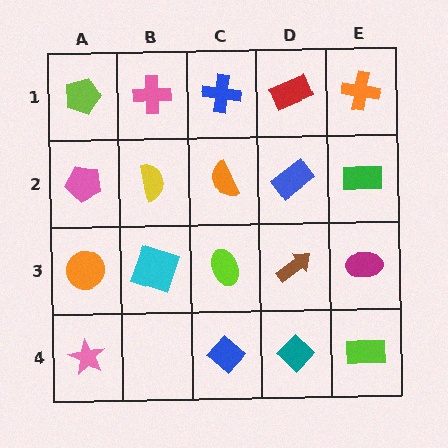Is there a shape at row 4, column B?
No, that cell is empty.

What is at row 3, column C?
A lime ellipse.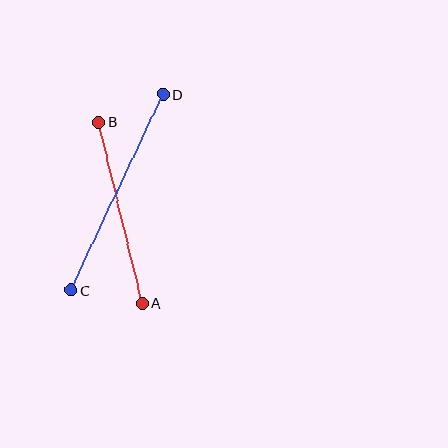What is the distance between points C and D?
The distance is approximately 217 pixels.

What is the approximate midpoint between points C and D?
The midpoint is at approximately (117, 192) pixels.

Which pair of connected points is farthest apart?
Points C and D are farthest apart.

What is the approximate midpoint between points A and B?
The midpoint is at approximately (121, 213) pixels.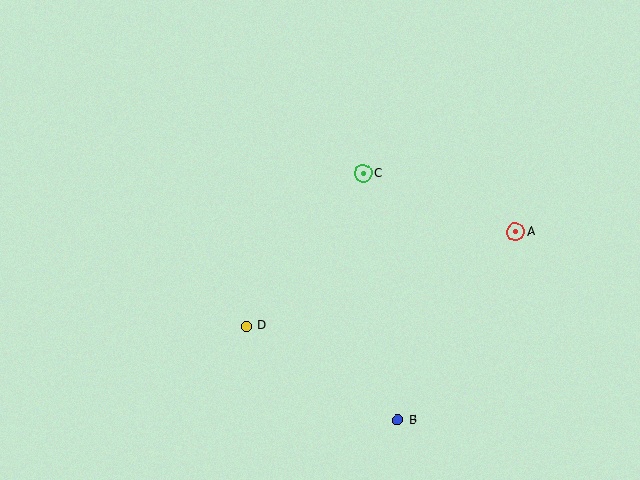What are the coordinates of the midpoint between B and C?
The midpoint between B and C is at (380, 297).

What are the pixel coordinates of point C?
Point C is at (363, 174).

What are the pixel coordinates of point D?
Point D is at (247, 326).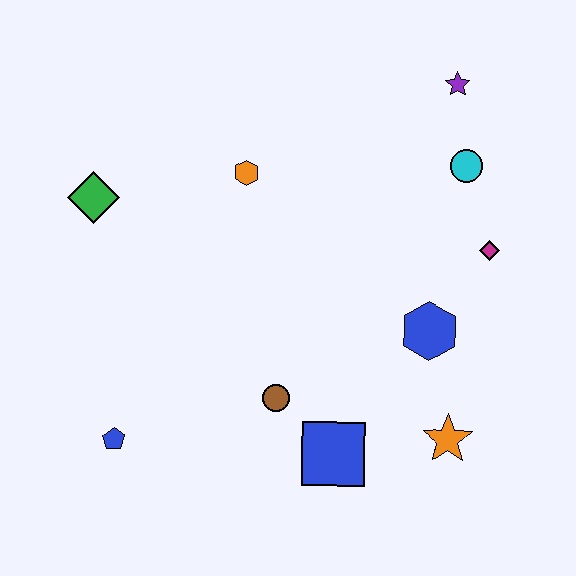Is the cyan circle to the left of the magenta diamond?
Yes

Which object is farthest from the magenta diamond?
The blue pentagon is farthest from the magenta diamond.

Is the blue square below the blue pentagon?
Yes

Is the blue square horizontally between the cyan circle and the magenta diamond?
No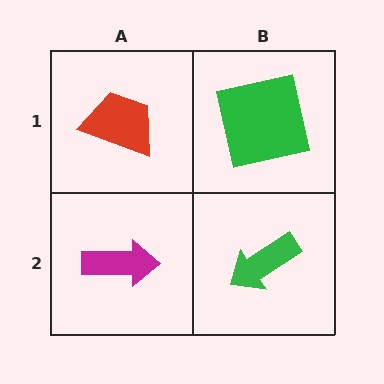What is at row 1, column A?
A red trapezoid.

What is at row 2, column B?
A green arrow.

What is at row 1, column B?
A green square.